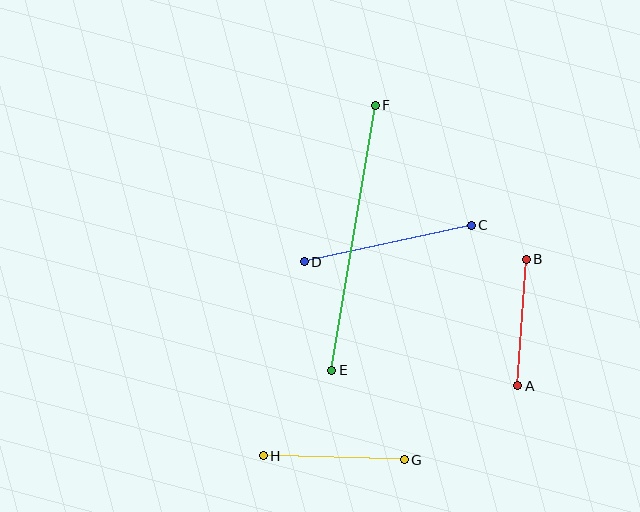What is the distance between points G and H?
The distance is approximately 141 pixels.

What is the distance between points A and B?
The distance is approximately 127 pixels.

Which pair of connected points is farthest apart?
Points E and F are farthest apart.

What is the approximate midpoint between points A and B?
The midpoint is at approximately (522, 322) pixels.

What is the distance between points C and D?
The distance is approximately 171 pixels.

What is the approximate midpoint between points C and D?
The midpoint is at approximately (388, 244) pixels.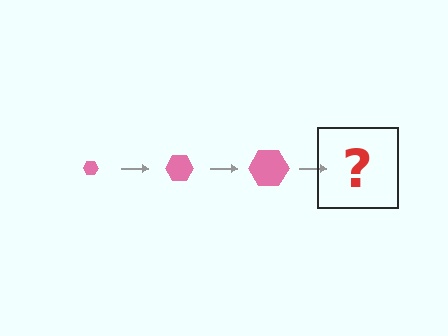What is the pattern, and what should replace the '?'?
The pattern is that the hexagon gets progressively larger each step. The '?' should be a pink hexagon, larger than the previous one.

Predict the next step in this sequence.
The next step is a pink hexagon, larger than the previous one.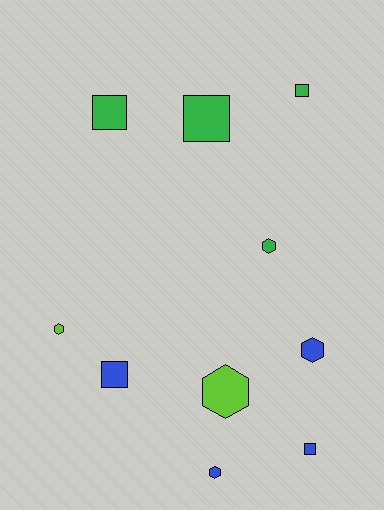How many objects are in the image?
There are 10 objects.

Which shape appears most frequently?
Hexagon, with 5 objects.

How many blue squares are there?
There are 2 blue squares.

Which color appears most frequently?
Green, with 4 objects.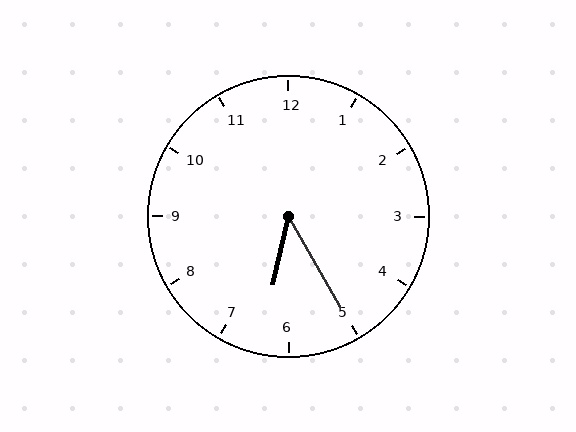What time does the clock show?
6:25.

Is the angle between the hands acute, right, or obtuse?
It is acute.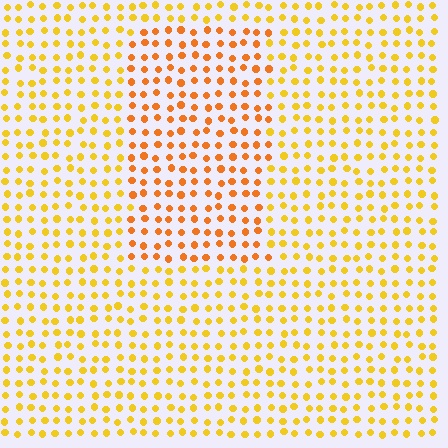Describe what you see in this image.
The image is filled with small yellow elements in a uniform arrangement. A rectangle-shaped region is visible where the elements are tinted to a slightly different hue, forming a subtle color boundary.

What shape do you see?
I see a rectangle.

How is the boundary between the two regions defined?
The boundary is defined purely by a slight shift in hue (about 25 degrees). Spacing, size, and orientation are identical on both sides.